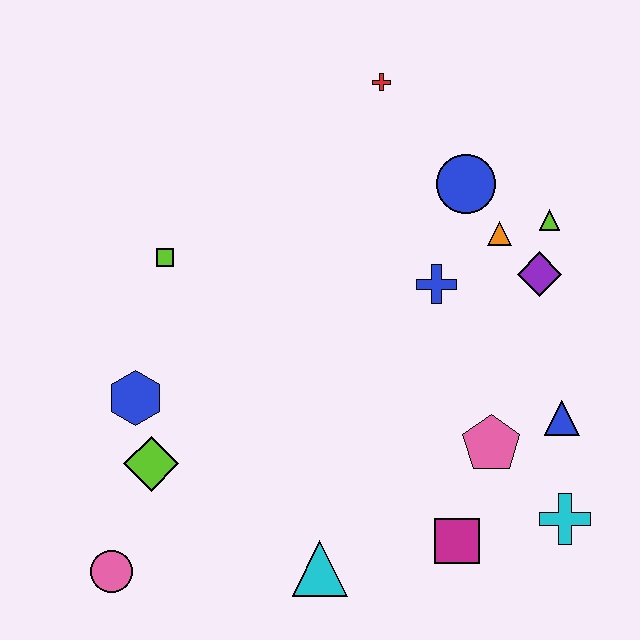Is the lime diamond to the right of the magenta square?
No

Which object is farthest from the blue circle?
The pink circle is farthest from the blue circle.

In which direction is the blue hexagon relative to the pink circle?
The blue hexagon is above the pink circle.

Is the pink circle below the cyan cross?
Yes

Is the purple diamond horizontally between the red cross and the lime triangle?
Yes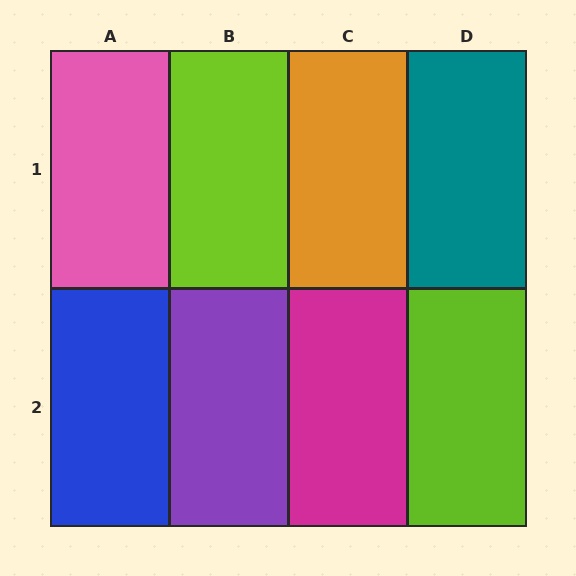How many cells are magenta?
1 cell is magenta.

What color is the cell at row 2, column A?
Blue.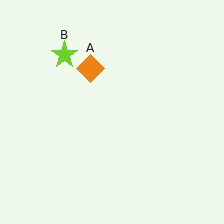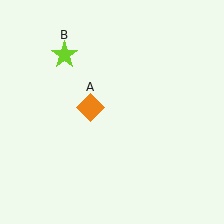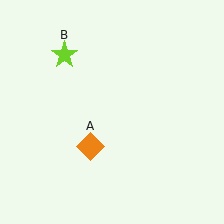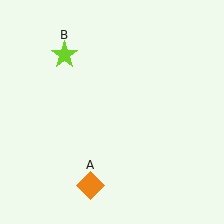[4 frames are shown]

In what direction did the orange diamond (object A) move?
The orange diamond (object A) moved down.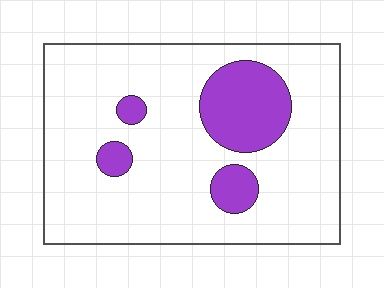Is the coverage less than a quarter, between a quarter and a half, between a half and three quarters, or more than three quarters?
Less than a quarter.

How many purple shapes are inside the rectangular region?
4.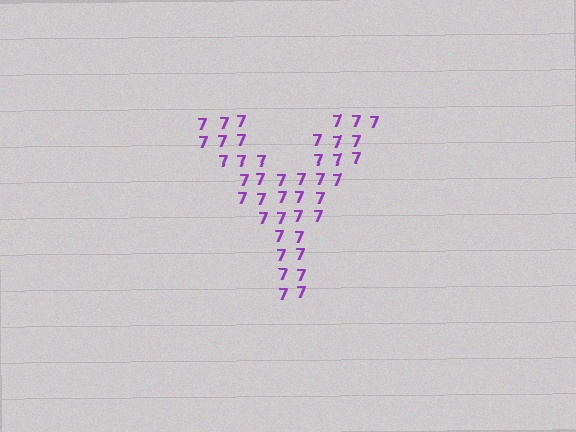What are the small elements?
The small elements are digit 7's.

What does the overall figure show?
The overall figure shows the letter Y.